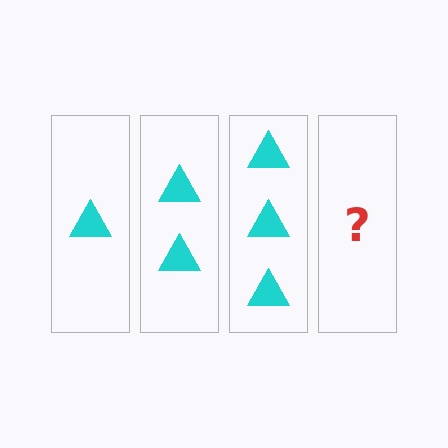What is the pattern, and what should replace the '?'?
The pattern is that each step adds one more triangle. The '?' should be 4 triangles.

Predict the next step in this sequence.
The next step is 4 triangles.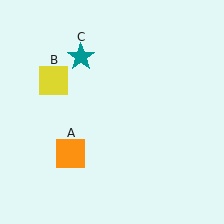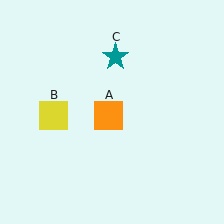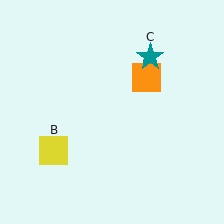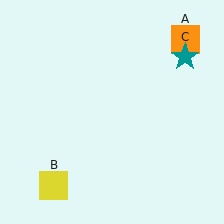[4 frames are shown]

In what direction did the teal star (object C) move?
The teal star (object C) moved right.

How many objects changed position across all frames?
3 objects changed position: orange square (object A), yellow square (object B), teal star (object C).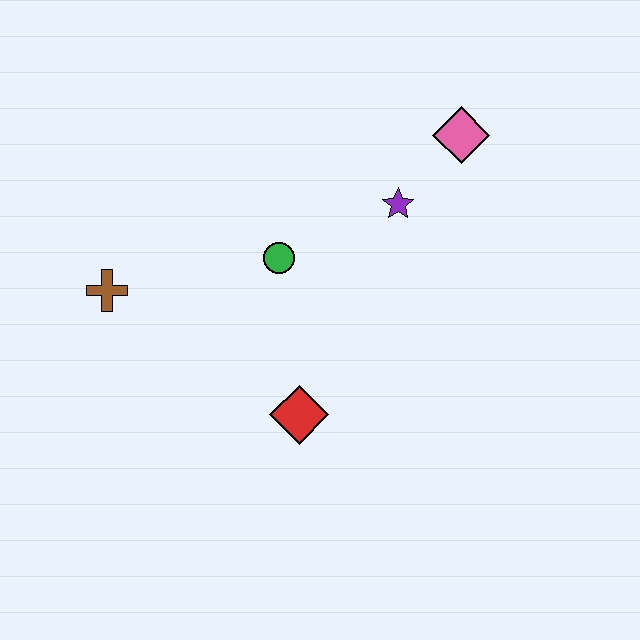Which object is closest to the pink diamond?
The purple star is closest to the pink diamond.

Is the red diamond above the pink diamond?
No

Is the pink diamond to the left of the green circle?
No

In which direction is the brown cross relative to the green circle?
The brown cross is to the left of the green circle.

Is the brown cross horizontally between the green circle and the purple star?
No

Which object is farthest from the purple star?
The brown cross is farthest from the purple star.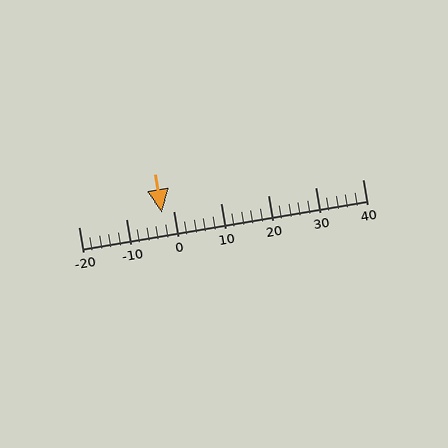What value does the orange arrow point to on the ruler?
The orange arrow points to approximately -2.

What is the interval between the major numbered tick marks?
The major tick marks are spaced 10 units apart.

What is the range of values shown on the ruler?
The ruler shows values from -20 to 40.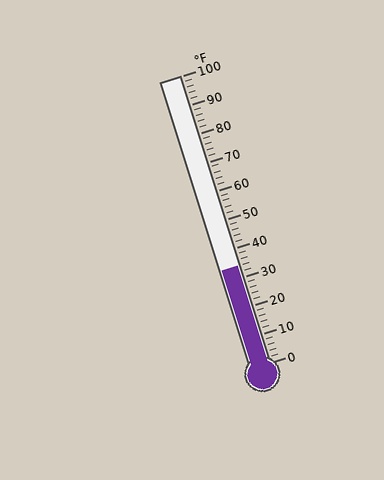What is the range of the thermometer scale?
The thermometer scale ranges from 0°F to 100°F.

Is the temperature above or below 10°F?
The temperature is above 10°F.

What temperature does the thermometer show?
The thermometer shows approximately 34°F.